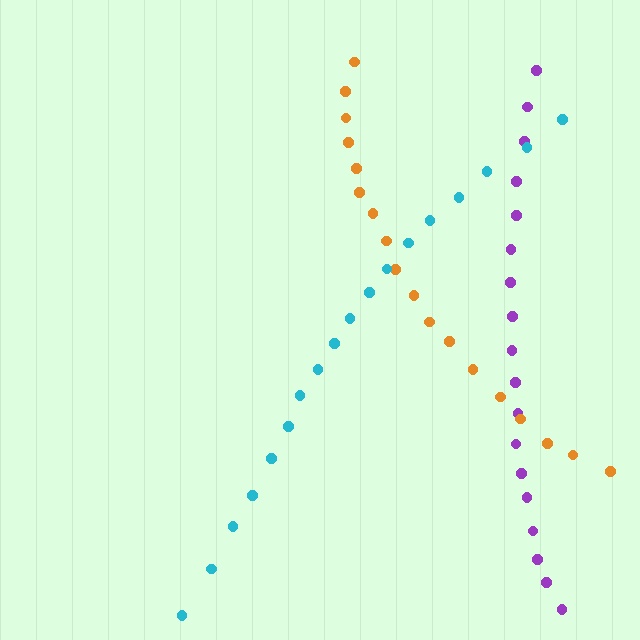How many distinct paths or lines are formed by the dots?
There are 3 distinct paths.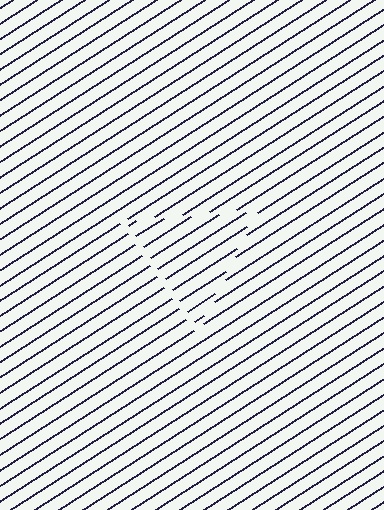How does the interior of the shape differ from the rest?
The interior of the shape contains the same grating, shifted by half a period — the contour is defined by the phase discontinuity where line-ends from the inner and outer gratings abut.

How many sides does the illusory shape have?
3 sides — the line-ends trace a triangle.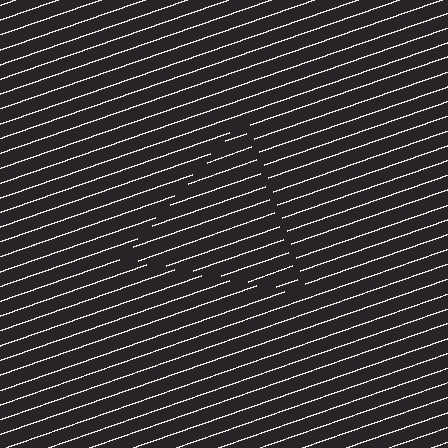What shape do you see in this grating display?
An illusory triangle. The interior of the shape contains the same grating, shifted by half a period — the contour is defined by the phase discontinuity where line-ends from the inner and outer gratings abut.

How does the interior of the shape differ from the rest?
The interior of the shape contains the same grating, shifted by half a period — the contour is defined by the phase discontinuity where line-ends from the inner and outer gratings abut.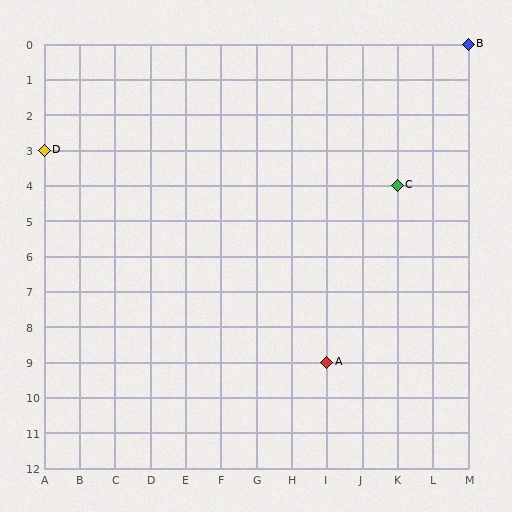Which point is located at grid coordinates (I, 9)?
Point A is at (I, 9).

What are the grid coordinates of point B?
Point B is at grid coordinates (M, 0).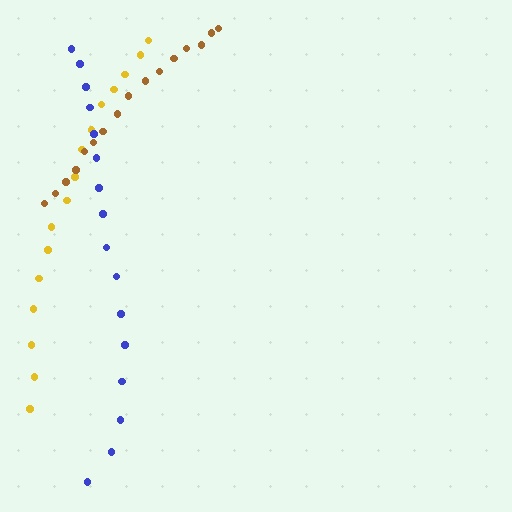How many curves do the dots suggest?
There are 3 distinct paths.